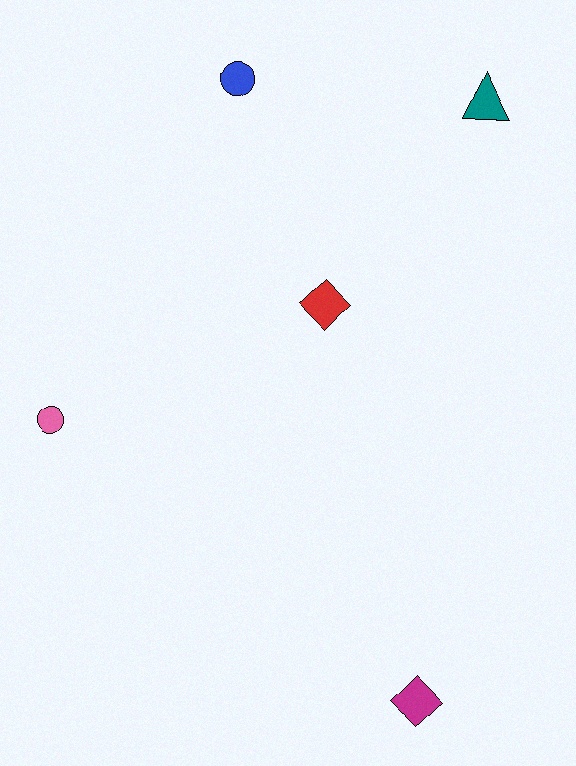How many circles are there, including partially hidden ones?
There are 2 circles.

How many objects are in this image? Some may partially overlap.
There are 5 objects.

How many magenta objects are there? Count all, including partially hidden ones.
There is 1 magenta object.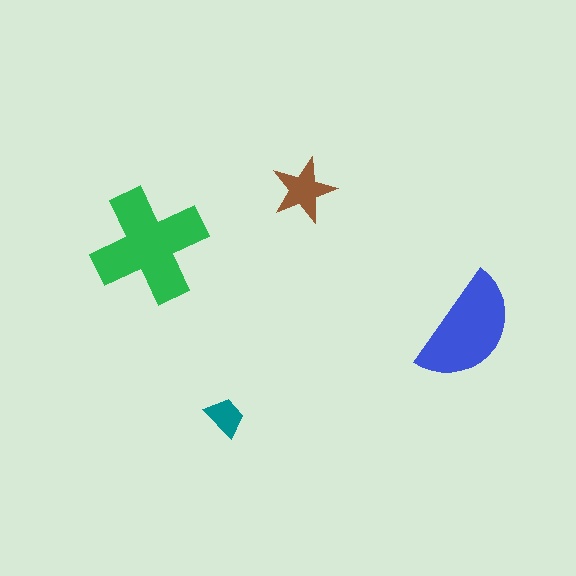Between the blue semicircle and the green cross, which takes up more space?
The green cross.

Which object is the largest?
The green cross.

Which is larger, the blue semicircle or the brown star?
The blue semicircle.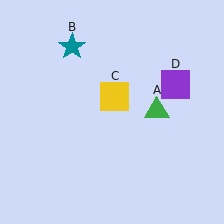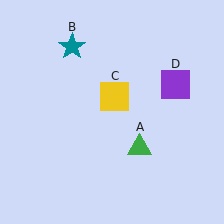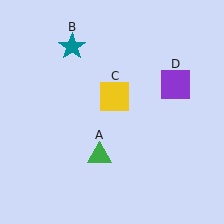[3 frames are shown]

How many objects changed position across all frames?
1 object changed position: green triangle (object A).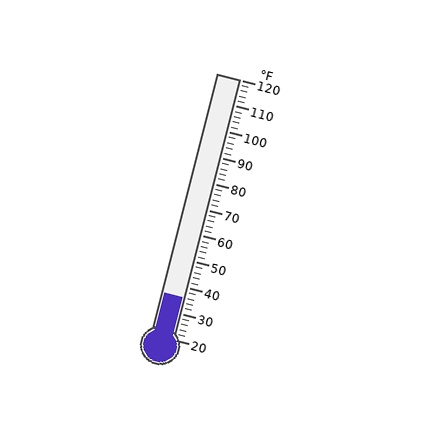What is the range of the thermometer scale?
The thermometer scale ranges from 20°F to 120°F.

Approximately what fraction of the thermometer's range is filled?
The thermometer is filled to approximately 15% of its range.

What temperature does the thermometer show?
The thermometer shows approximately 36°F.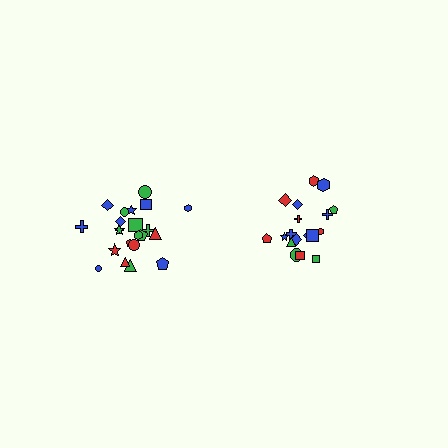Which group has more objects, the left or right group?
The left group.